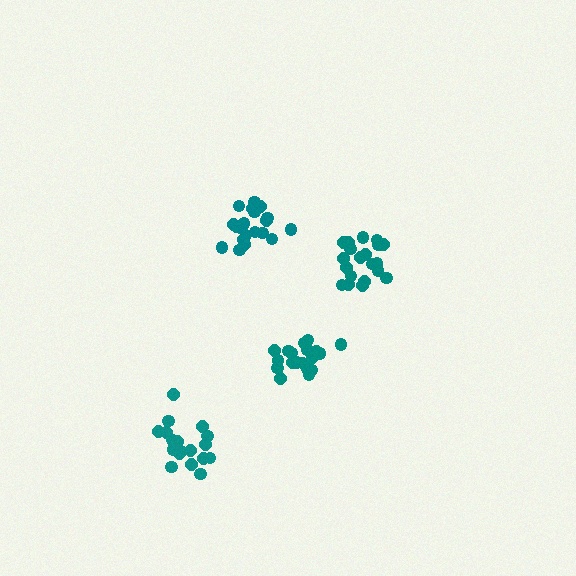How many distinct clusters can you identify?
There are 4 distinct clusters.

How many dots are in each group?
Group 1: 20 dots, Group 2: 19 dots, Group 3: 20 dots, Group 4: 18 dots (77 total).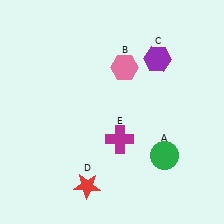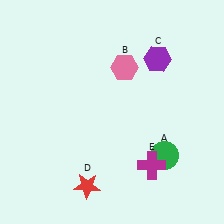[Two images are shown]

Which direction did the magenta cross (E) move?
The magenta cross (E) moved right.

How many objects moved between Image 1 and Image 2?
1 object moved between the two images.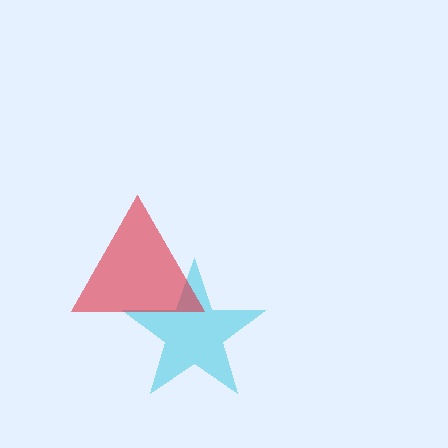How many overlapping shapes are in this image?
There are 2 overlapping shapes in the image.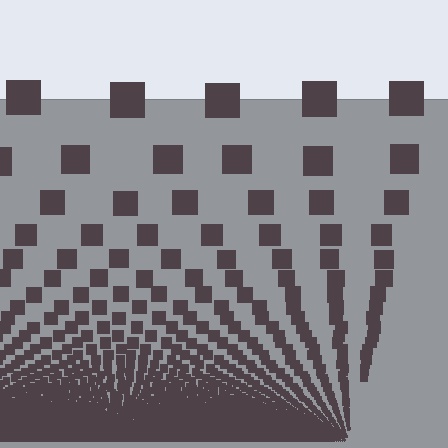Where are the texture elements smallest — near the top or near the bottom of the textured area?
Near the bottom.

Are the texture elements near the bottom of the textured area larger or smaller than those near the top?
Smaller. The gradient is inverted — elements near the bottom are smaller and denser.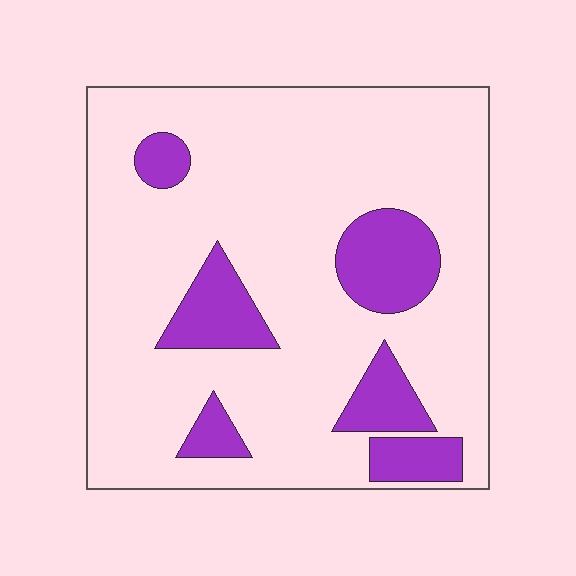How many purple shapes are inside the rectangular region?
6.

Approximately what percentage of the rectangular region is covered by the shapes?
Approximately 20%.